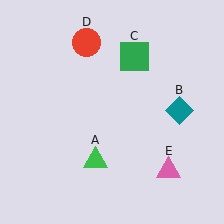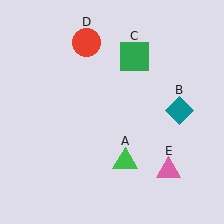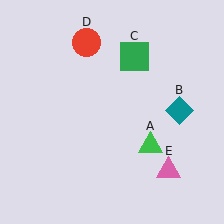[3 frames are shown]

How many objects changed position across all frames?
1 object changed position: green triangle (object A).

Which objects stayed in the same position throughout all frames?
Teal diamond (object B) and green square (object C) and red circle (object D) and pink triangle (object E) remained stationary.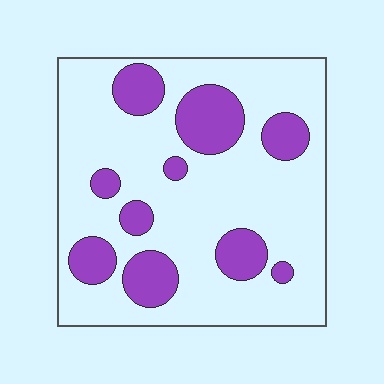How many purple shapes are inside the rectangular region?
10.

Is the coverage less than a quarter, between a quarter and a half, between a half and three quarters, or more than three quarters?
Less than a quarter.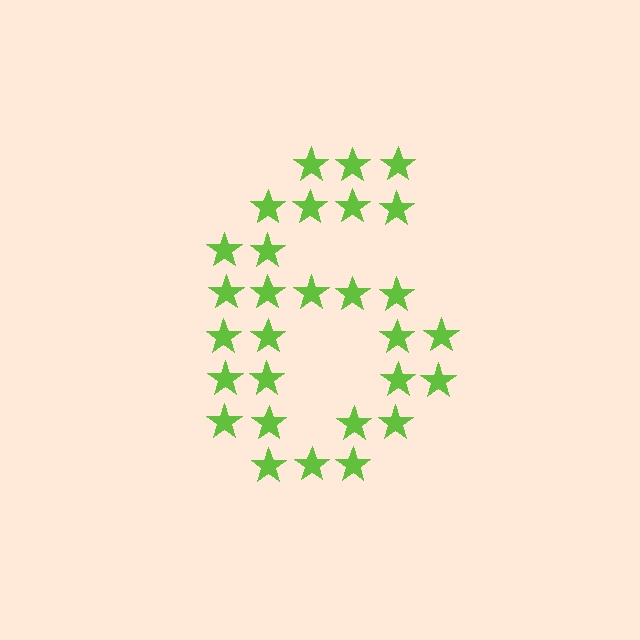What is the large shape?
The large shape is the digit 6.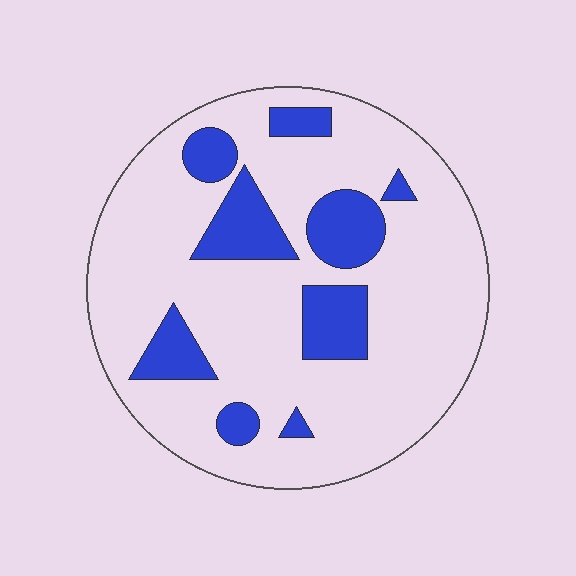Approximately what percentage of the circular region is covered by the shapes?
Approximately 20%.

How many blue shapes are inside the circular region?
9.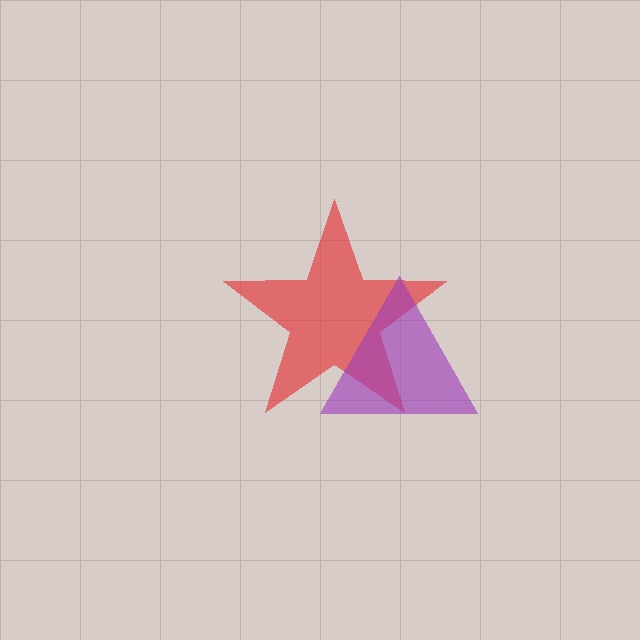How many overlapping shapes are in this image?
There are 2 overlapping shapes in the image.